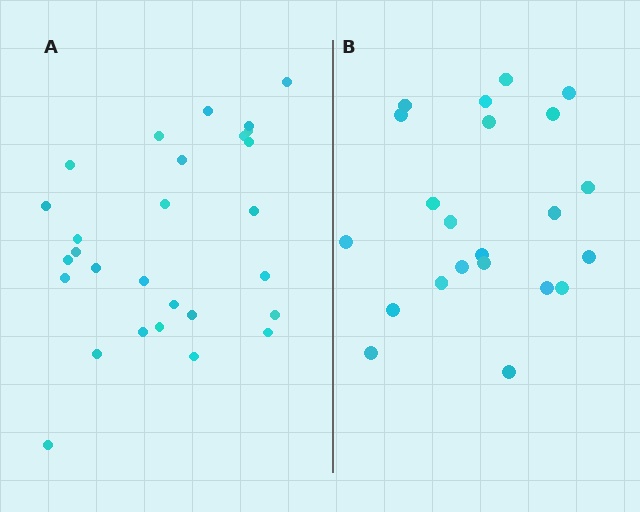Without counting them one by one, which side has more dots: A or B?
Region A (the left region) has more dots.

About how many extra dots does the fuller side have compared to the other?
Region A has about 6 more dots than region B.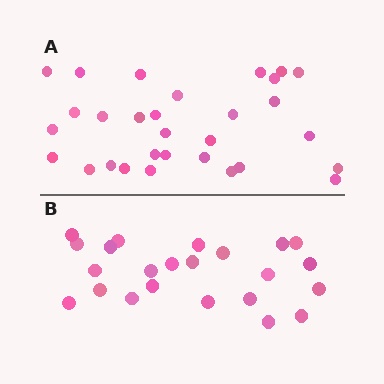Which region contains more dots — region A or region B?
Region A (the top region) has more dots.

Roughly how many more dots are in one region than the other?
Region A has roughly 8 or so more dots than region B.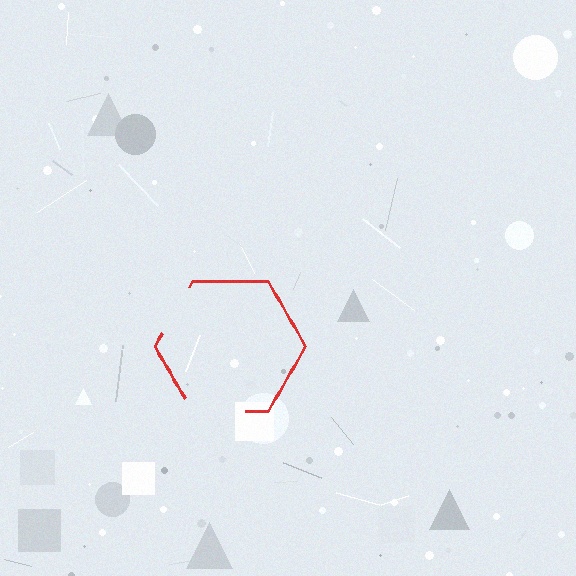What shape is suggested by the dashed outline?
The dashed outline suggests a hexagon.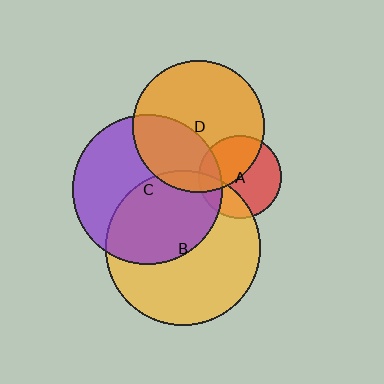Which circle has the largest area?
Circle B (yellow).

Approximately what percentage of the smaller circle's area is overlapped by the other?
Approximately 45%.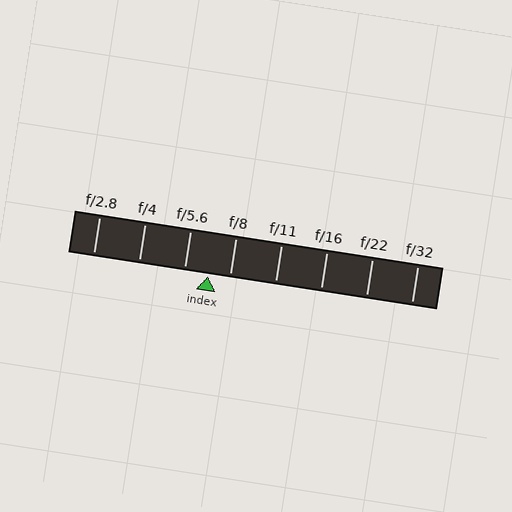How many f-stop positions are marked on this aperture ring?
There are 8 f-stop positions marked.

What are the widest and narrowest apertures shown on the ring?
The widest aperture shown is f/2.8 and the narrowest is f/32.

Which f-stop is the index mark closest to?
The index mark is closest to f/8.